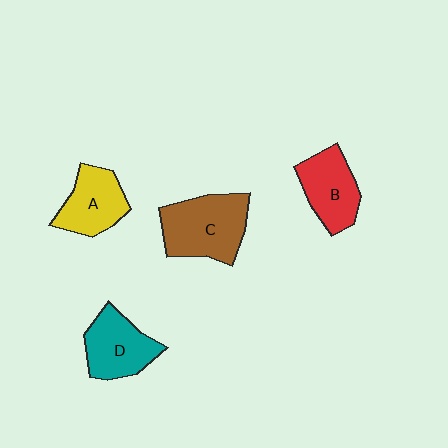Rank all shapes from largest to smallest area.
From largest to smallest: C (brown), D (teal), B (red), A (yellow).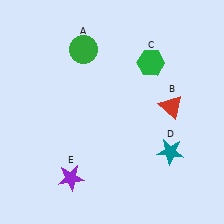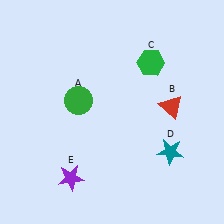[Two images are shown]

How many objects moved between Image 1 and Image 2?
1 object moved between the two images.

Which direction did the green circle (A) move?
The green circle (A) moved down.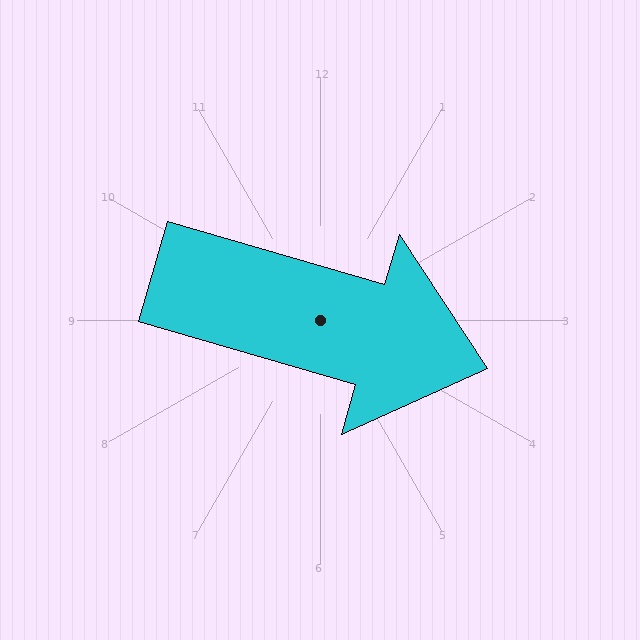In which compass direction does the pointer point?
East.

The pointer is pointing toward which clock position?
Roughly 4 o'clock.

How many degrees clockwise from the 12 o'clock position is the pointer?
Approximately 106 degrees.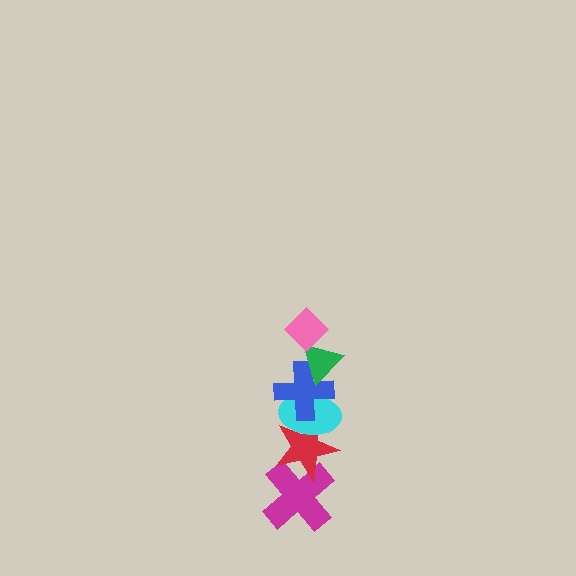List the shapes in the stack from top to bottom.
From top to bottom: the pink diamond, the green triangle, the blue cross, the cyan ellipse, the red star, the magenta cross.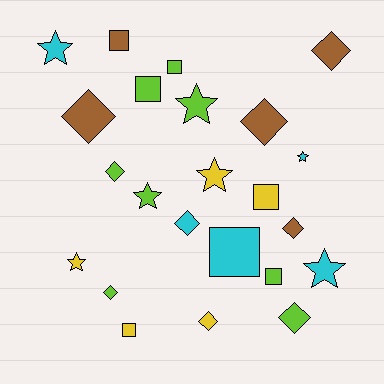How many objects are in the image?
There are 23 objects.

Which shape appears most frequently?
Diamond, with 9 objects.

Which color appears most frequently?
Lime, with 8 objects.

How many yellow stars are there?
There are 2 yellow stars.